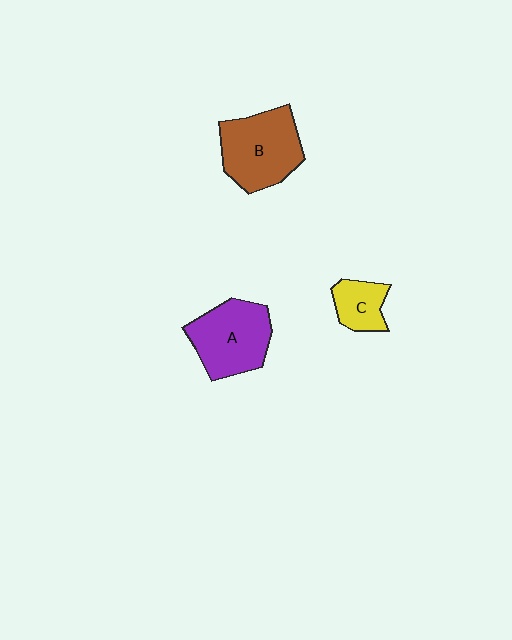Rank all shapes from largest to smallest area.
From largest to smallest: B (brown), A (purple), C (yellow).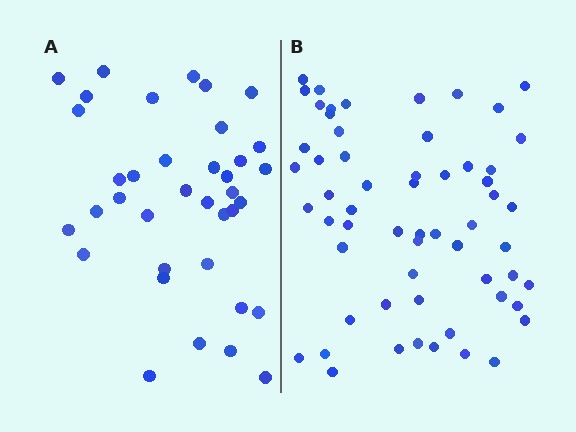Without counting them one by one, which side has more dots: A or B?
Region B (the right region) has more dots.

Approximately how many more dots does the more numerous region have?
Region B has approximately 20 more dots than region A.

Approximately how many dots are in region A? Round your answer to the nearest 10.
About 40 dots. (The exact count is 37, which rounds to 40.)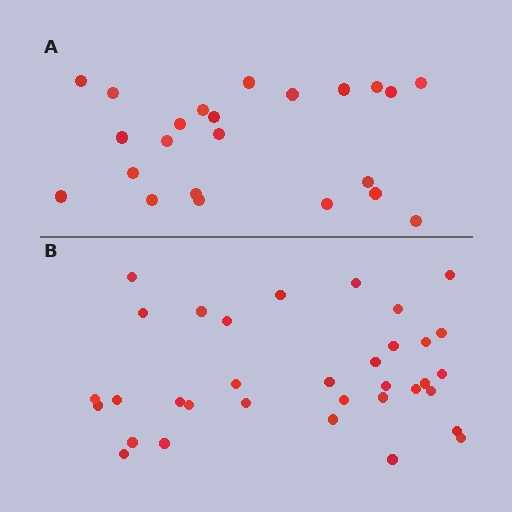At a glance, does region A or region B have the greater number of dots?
Region B (the bottom region) has more dots.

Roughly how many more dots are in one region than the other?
Region B has roughly 12 or so more dots than region A.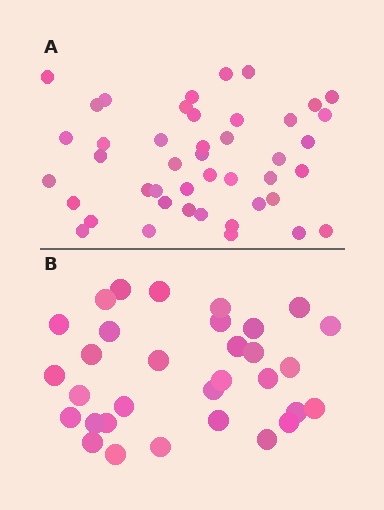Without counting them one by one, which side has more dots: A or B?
Region A (the top region) has more dots.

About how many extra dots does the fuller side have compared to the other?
Region A has roughly 12 or so more dots than region B.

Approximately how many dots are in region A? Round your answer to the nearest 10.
About 40 dots. (The exact count is 44, which rounds to 40.)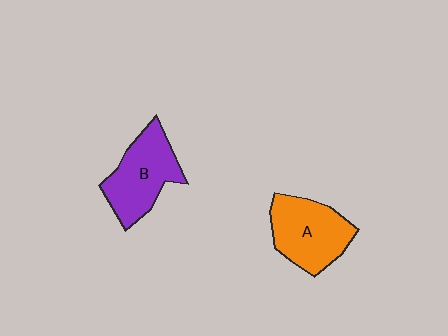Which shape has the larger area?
Shape A (orange).